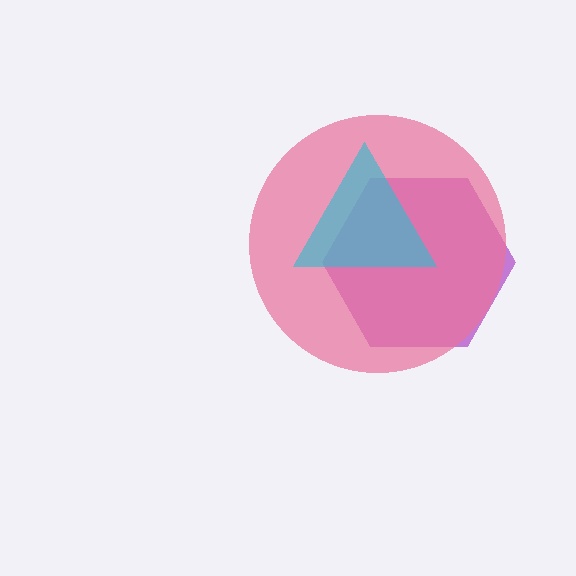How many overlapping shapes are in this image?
There are 3 overlapping shapes in the image.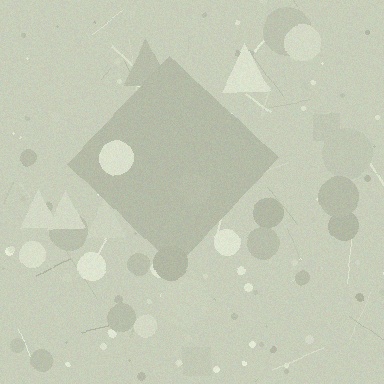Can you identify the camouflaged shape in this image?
The camouflaged shape is a diamond.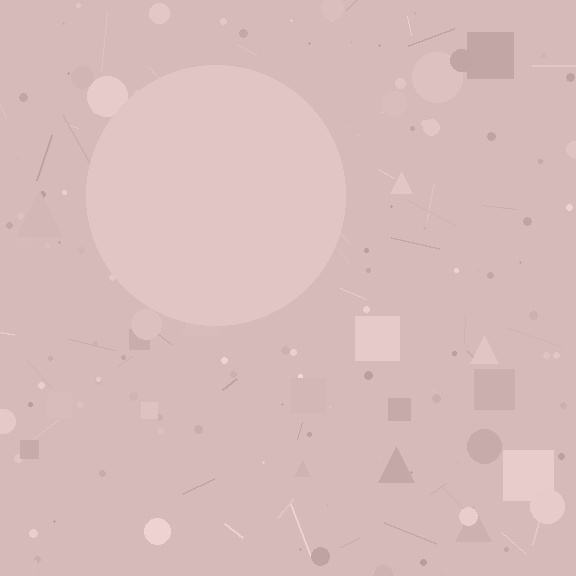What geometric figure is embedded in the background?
A circle is embedded in the background.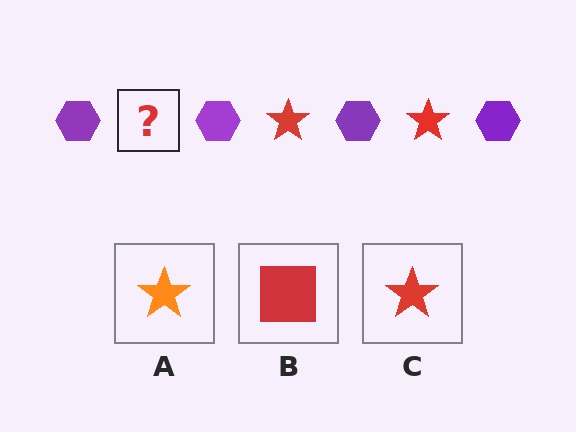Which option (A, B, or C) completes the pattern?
C.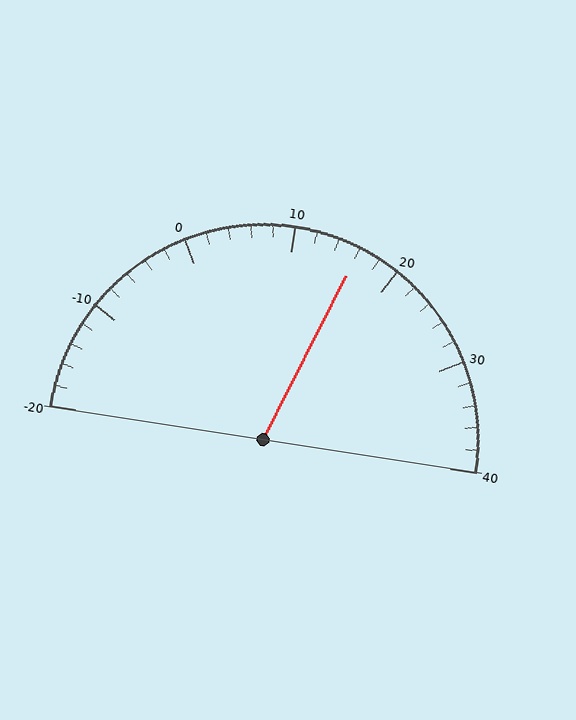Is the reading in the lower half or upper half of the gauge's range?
The reading is in the upper half of the range (-20 to 40).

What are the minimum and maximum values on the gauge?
The gauge ranges from -20 to 40.